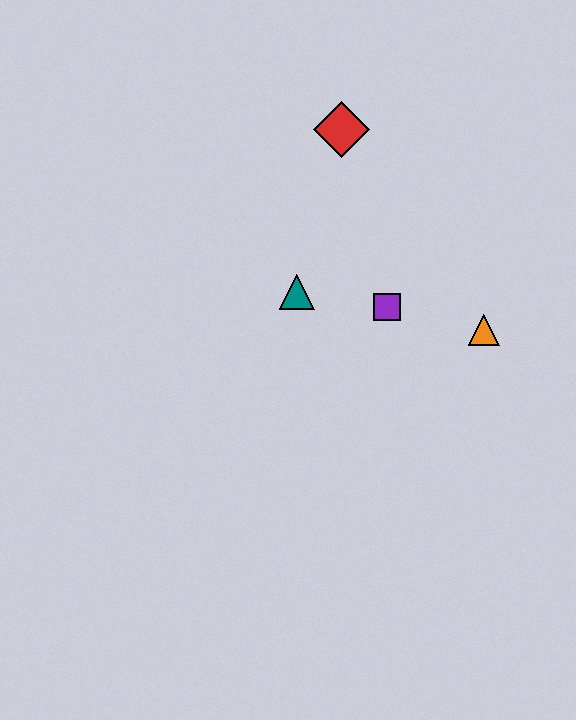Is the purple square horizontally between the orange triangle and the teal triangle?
Yes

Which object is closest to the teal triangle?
The purple square is closest to the teal triangle.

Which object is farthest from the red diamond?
The orange triangle is farthest from the red diamond.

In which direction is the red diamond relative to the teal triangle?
The red diamond is above the teal triangle.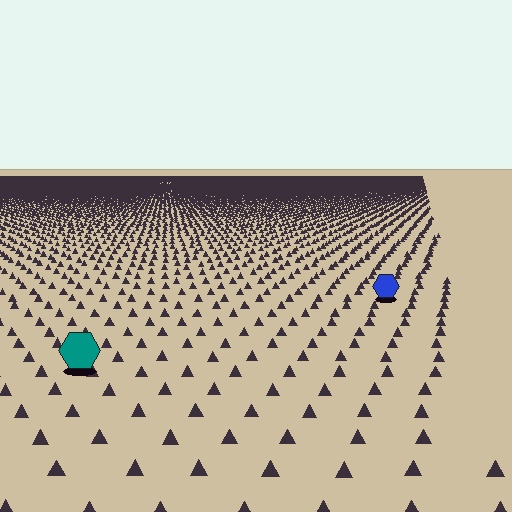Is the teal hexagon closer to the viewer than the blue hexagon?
Yes. The teal hexagon is closer — you can tell from the texture gradient: the ground texture is coarser near it.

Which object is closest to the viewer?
The teal hexagon is closest. The texture marks near it are larger and more spread out.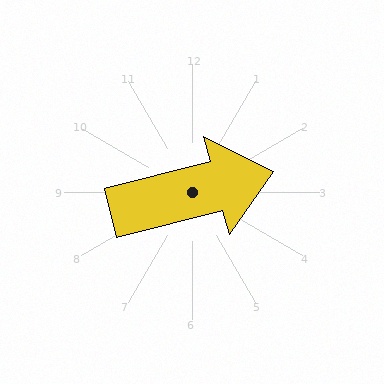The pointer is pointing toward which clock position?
Roughly 3 o'clock.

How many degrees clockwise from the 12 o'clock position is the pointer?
Approximately 76 degrees.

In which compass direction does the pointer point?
East.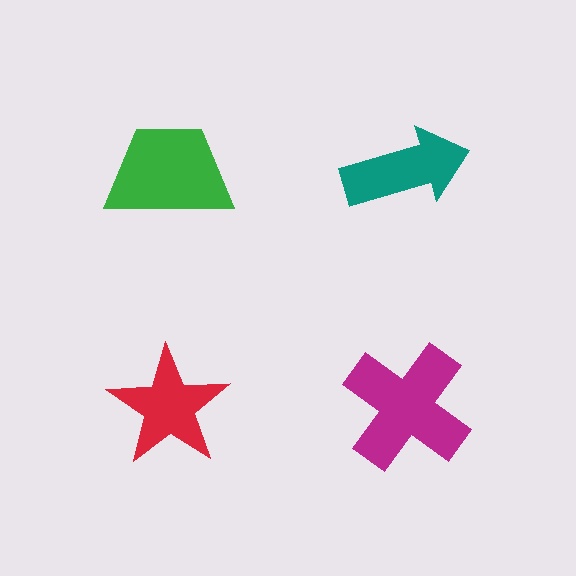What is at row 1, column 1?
A green trapezoid.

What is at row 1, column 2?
A teal arrow.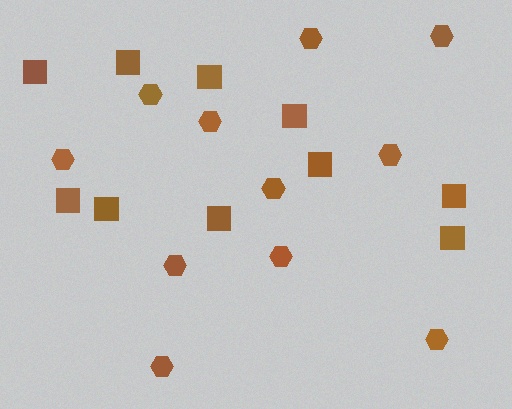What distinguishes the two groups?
There are 2 groups: one group of hexagons (11) and one group of squares (10).